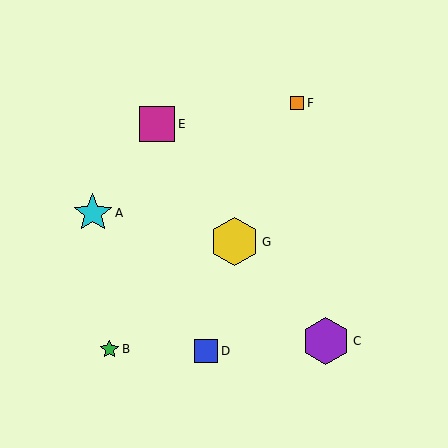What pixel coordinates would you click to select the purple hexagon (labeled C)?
Click at (326, 341) to select the purple hexagon C.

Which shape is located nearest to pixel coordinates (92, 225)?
The cyan star (labeled A) at (93, 213) is nearest to that location.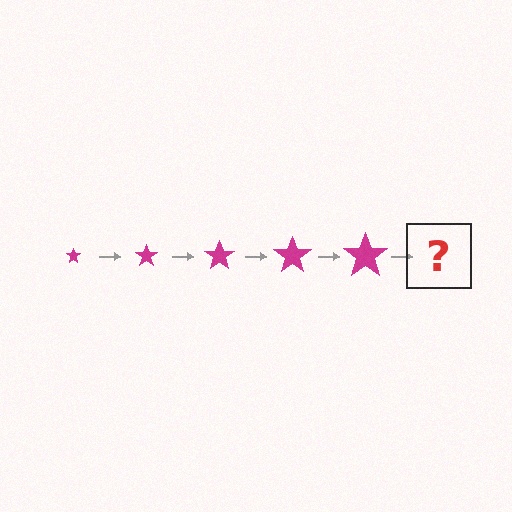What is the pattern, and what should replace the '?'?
The pattern is that the star gets progressively larger each step. The '?' should be a magenta star, larger than the previous one.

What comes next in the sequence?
The next element should be a magenta star, larger than the previous one.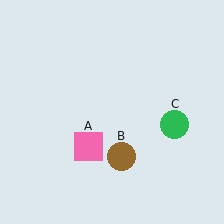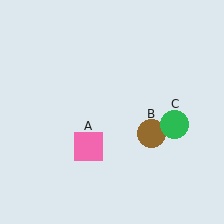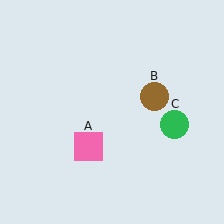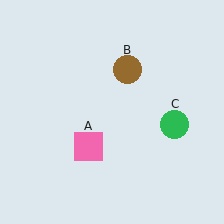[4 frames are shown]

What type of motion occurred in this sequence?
The brown circle (object B) rotated counterclockwise around the center of the scene.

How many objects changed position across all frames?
1 object changed position: brown circle (object B).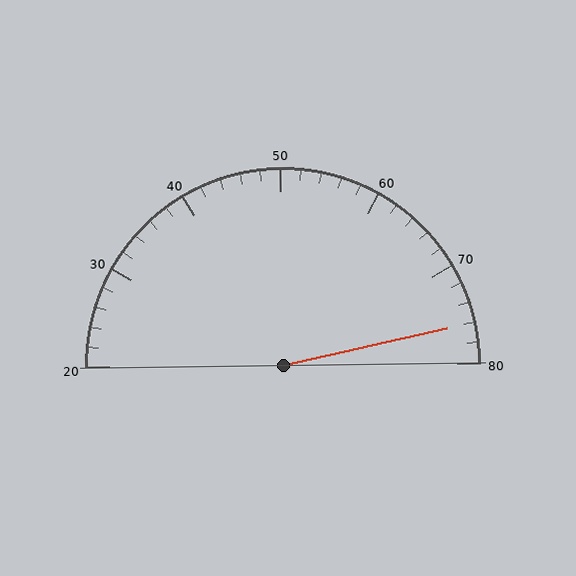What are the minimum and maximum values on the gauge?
The gauge ranges from 20 to 80.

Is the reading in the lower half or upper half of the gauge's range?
The reading is in the upper half of the range (20 to 80).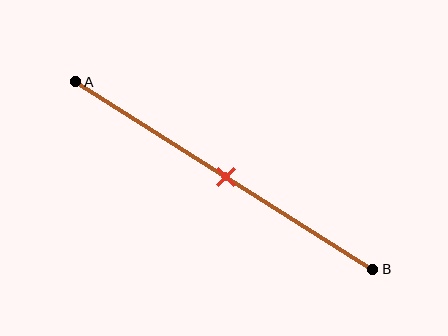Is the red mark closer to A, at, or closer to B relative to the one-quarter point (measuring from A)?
The red mark is closer to point B than the one-quarter point of segment AB.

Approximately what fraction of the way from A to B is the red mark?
The red mark is approximately 50% of the way from A to B.